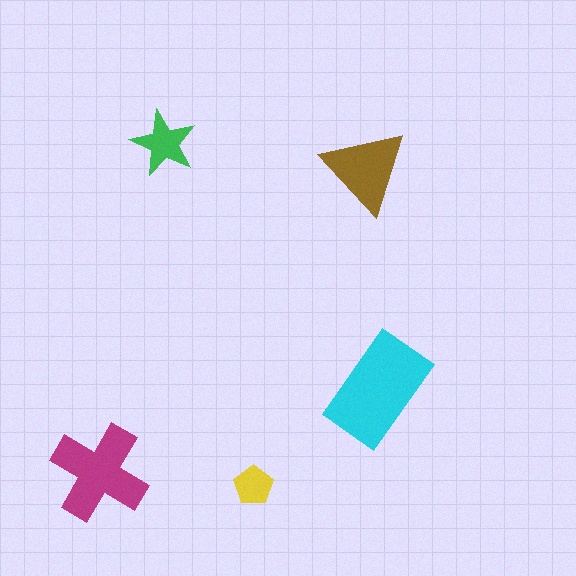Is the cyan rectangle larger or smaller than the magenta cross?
Larger.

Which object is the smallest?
The yellow pentagon.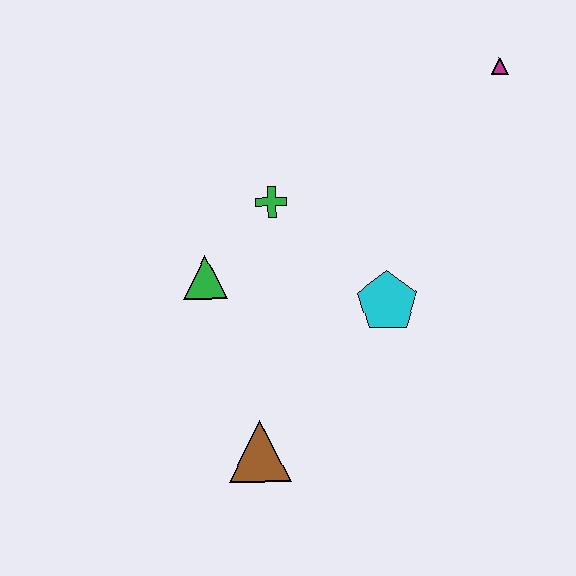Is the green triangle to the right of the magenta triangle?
No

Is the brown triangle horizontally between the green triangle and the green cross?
Yes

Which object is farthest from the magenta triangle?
The brown triangle is farthest from the magenta triangle.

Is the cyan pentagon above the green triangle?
No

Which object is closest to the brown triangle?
The green triangle is closest to the brown triangle.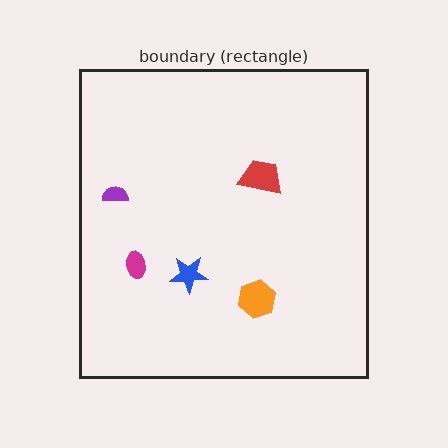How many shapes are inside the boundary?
5 inside, 0 outside.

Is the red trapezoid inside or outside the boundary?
Inside.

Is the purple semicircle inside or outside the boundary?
Inside.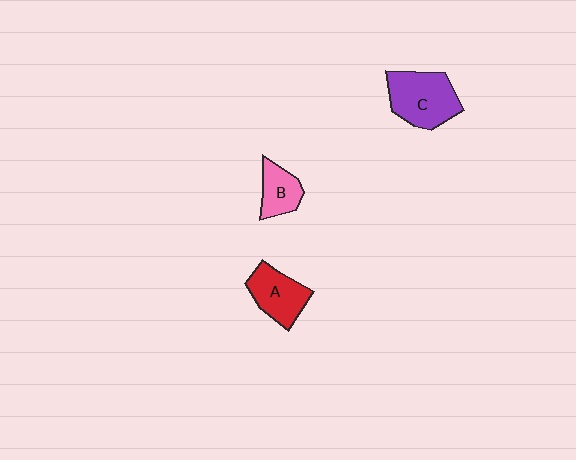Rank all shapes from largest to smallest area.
From largest to smallest: C (purple), A (red), B (pink).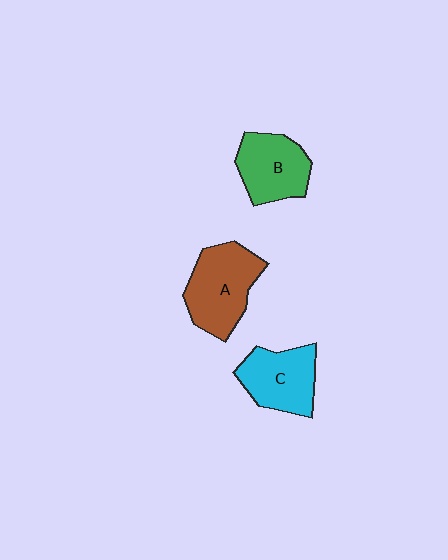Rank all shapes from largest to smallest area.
From largest to smallest: A (brown), C (cyan), B (green).